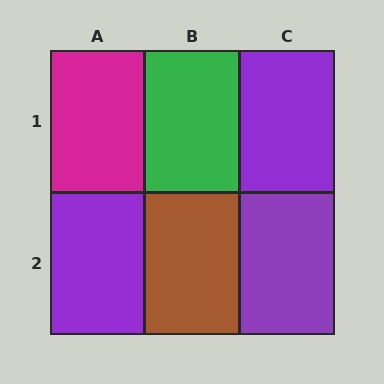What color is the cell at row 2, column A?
Purple.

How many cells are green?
1 cell is green.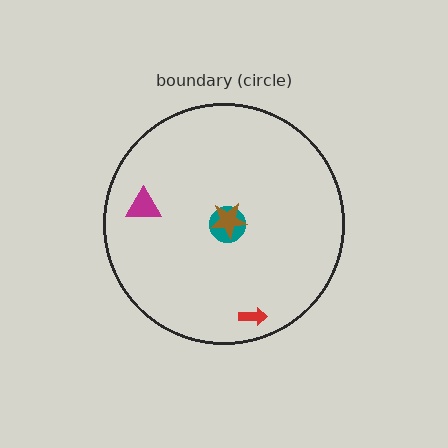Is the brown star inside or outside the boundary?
Inside.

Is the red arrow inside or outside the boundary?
Inside.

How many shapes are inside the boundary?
4 inside, 0 outside.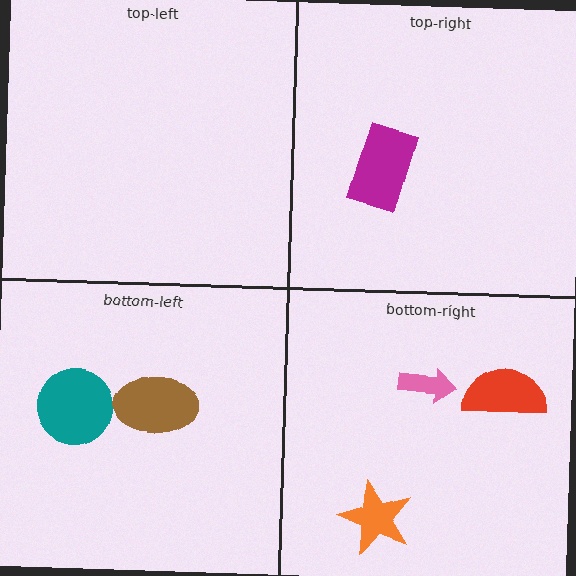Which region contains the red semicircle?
The bottom-right region.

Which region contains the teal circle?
The bottom-left region.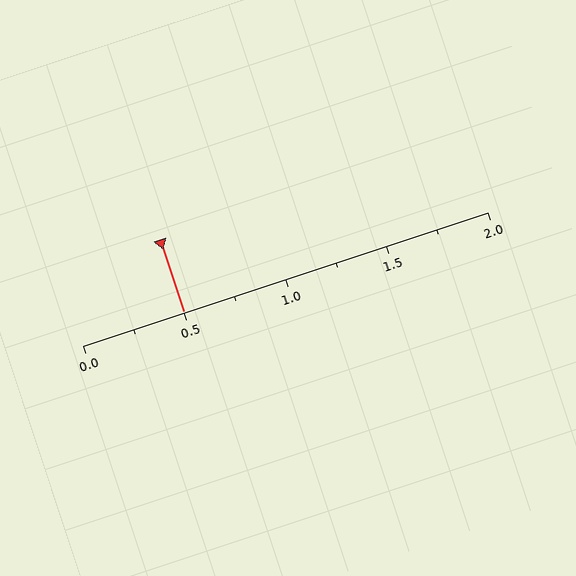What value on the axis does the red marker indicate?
The marker indicates approximately 0.5.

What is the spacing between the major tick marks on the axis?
The major ticks are spaced 0.5 apart.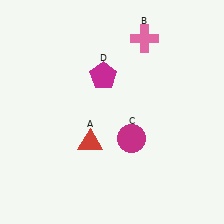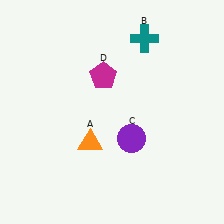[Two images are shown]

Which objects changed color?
A changed from red to orange. B changed from pink to teal. C changed from magenta to purple.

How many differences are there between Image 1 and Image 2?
There are 3 differences between the two images.